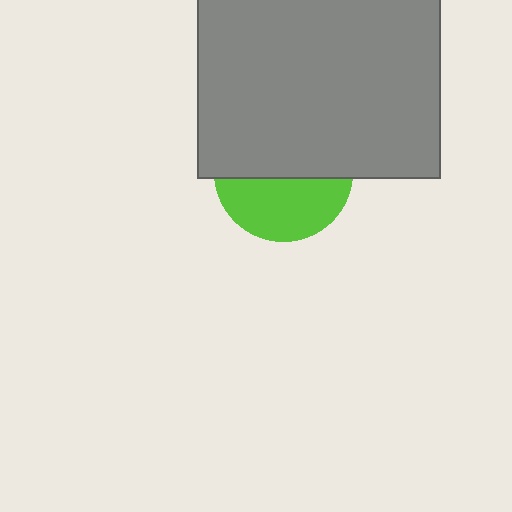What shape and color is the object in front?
The object in front is a gray rectangle.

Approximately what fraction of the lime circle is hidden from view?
Roughly 56% of the lime circle is hidden behind the gray rectangle.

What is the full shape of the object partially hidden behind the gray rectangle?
The partially hidden object is a lime circle.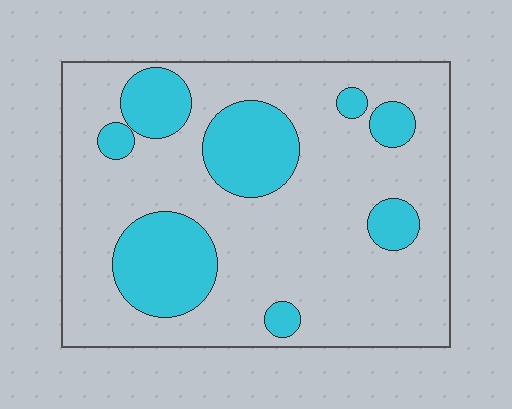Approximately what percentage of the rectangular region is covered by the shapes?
Approximately 25%.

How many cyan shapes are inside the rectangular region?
8.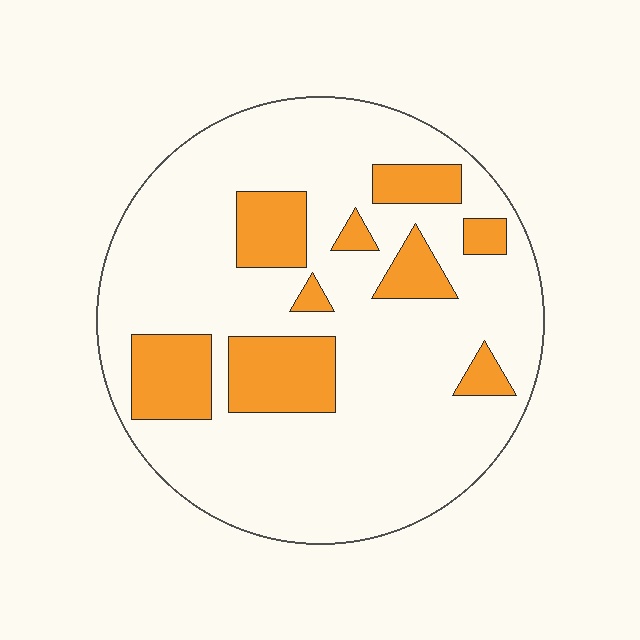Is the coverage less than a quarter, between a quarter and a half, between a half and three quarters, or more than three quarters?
Less than a quarter.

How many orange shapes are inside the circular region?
9.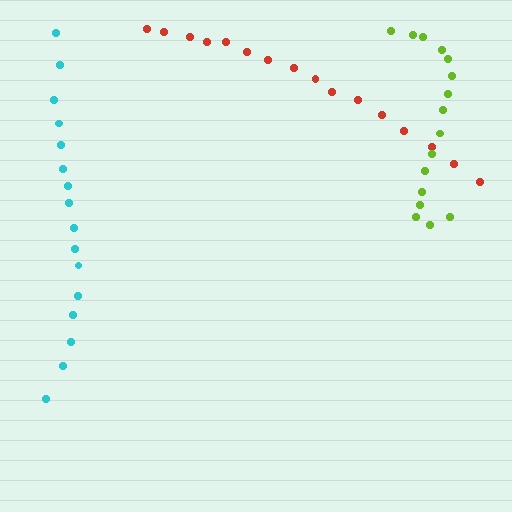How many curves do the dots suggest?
There are 3 distinct paths.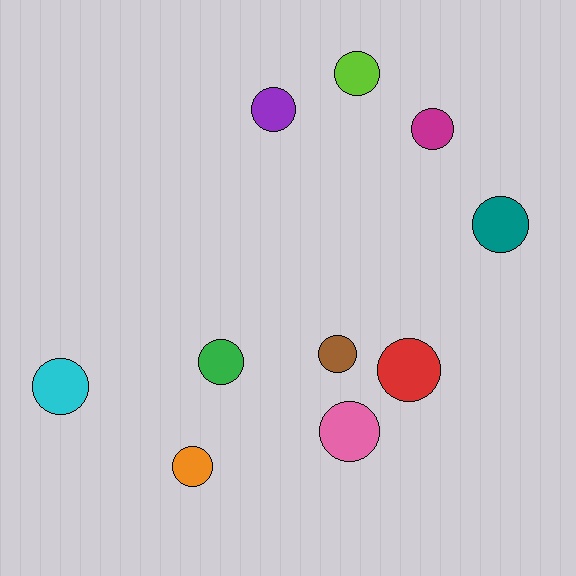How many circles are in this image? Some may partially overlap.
There are 10 circles.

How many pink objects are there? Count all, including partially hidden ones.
There is 1 pink object.